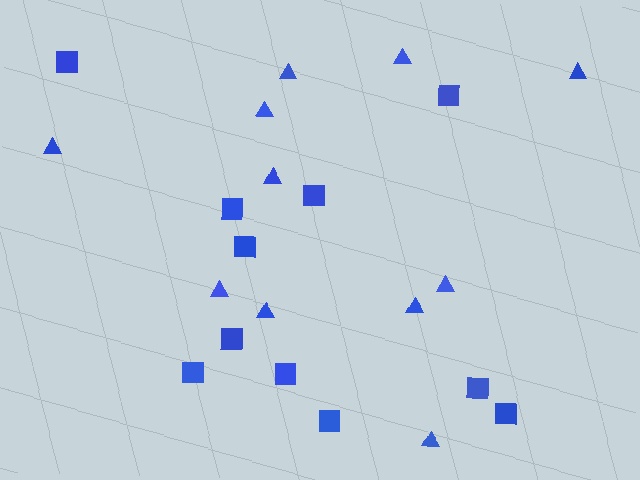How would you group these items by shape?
There are 2 groups: one group of squares (11) and one group of triangles (11).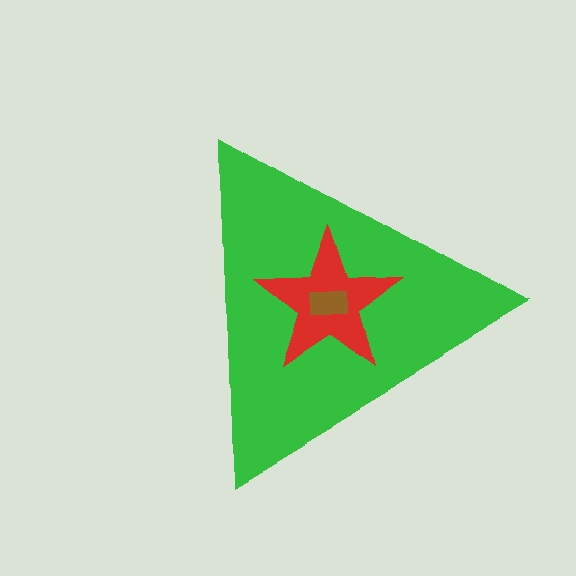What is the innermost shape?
The brown rectangle.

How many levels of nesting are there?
3.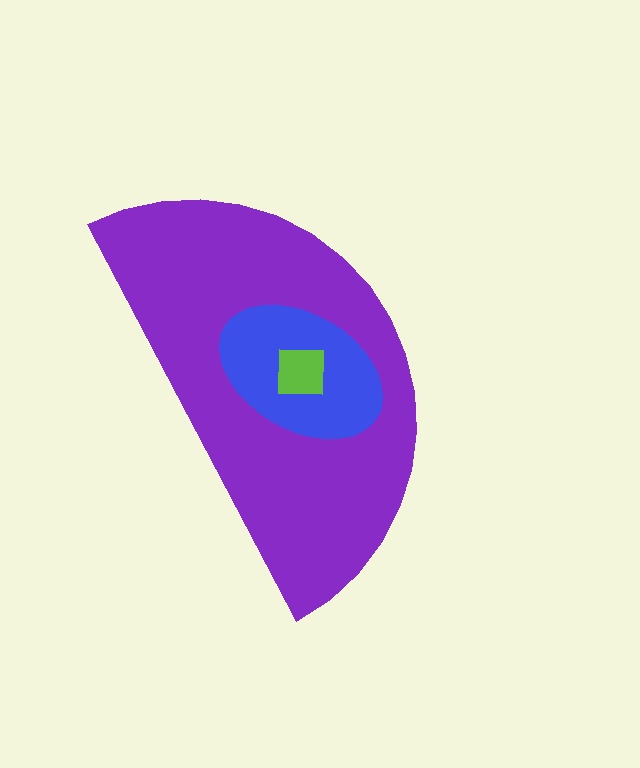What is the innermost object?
The lime square.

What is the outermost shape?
The purple semicircle.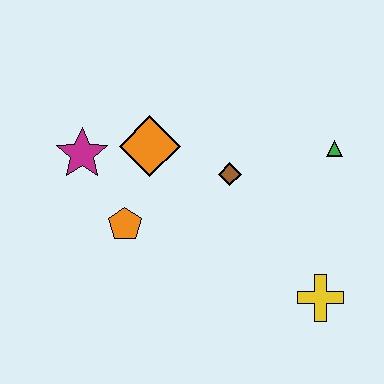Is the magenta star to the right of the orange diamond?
No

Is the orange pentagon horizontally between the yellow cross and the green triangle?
No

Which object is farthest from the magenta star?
The yellow cross is farthest from the magenta star.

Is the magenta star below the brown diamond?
No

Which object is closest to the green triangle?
The brown diamond is closest to the green triangle.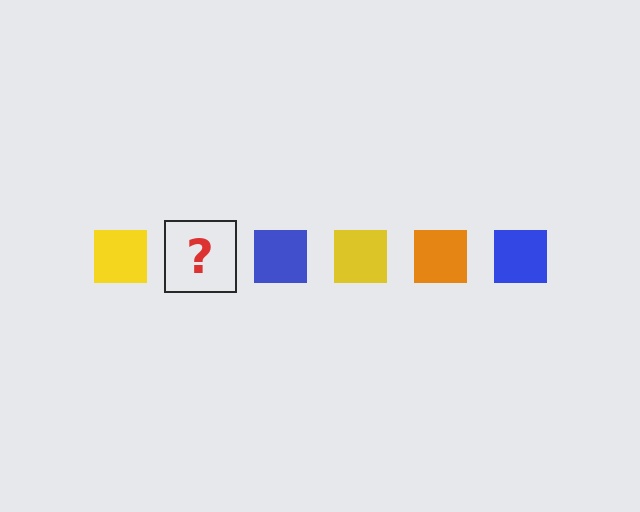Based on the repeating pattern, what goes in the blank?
The blank should be an orange square.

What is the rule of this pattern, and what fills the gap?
The rule is that the pattern cycles through yellow, orange, blue squares. The gap should be filled with an orange square.